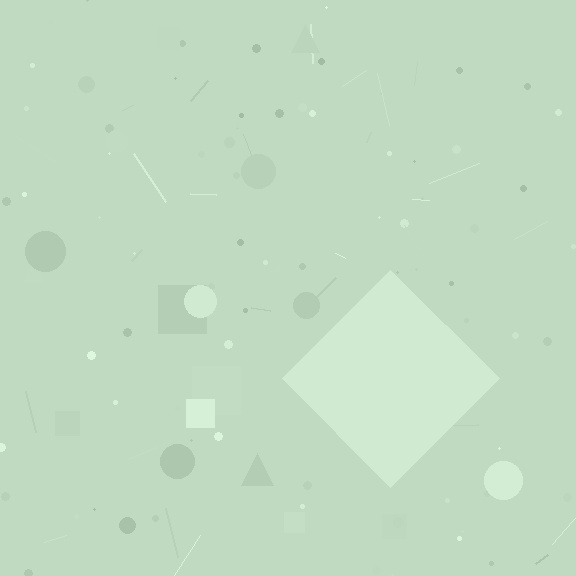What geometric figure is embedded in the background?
A diamond is embedded in the background.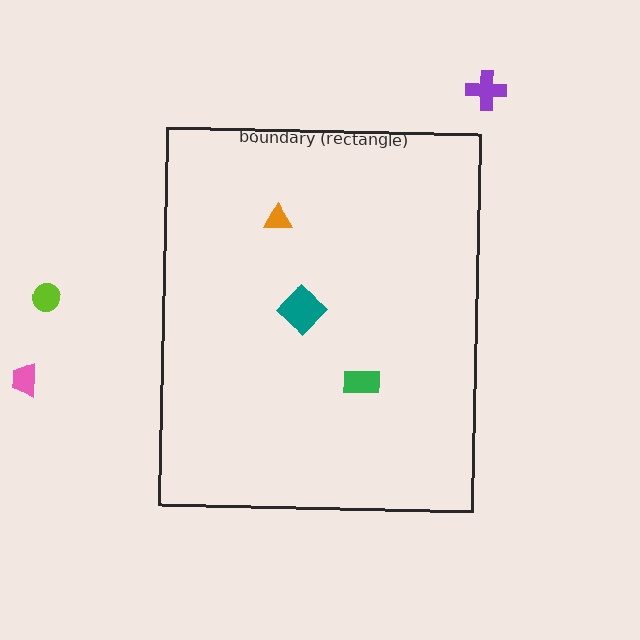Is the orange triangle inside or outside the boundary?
Inside.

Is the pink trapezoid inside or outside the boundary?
Outside.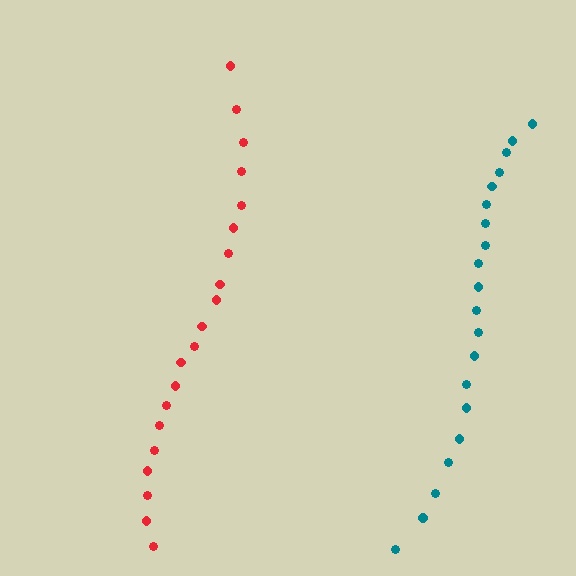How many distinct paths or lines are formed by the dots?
There are 2 distinct paths.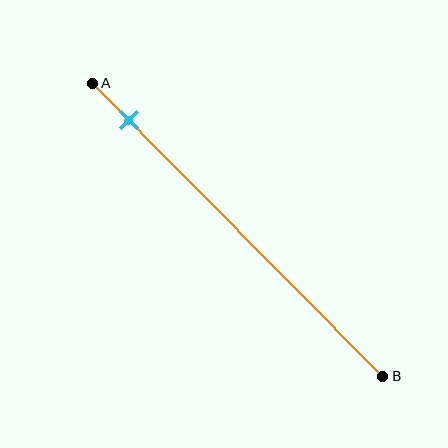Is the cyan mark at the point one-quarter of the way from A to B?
No, the mark is at about 15% from A, not at the 25% one-quarter point.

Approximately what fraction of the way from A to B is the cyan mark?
The cyan mark is approximately 15% of the way from A to B.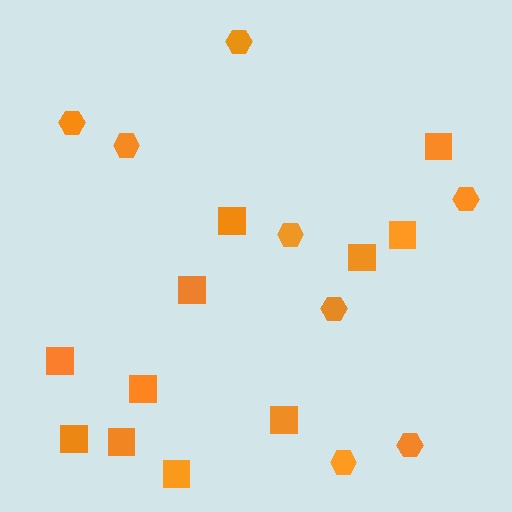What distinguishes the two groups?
There are 2 groups: one group of squares (11) and one group of hexagons (8).